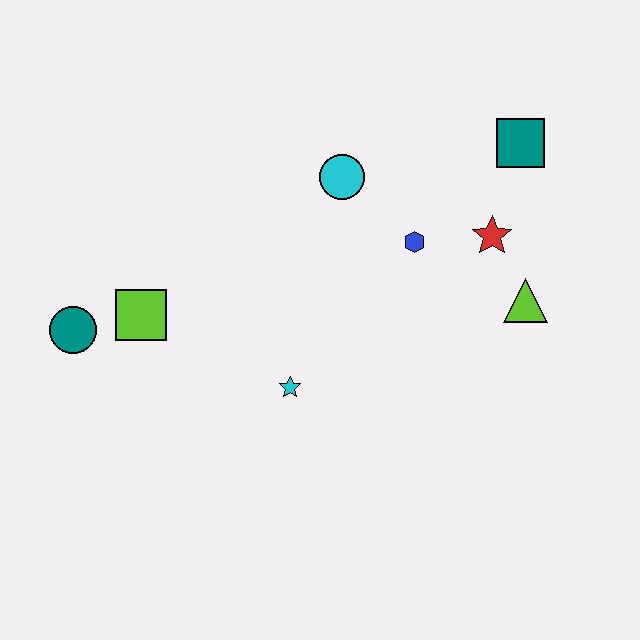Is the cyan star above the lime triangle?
No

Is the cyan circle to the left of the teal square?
Yes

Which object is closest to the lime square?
The teal circle is closest to the lime square.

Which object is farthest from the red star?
The teal circle is farthest from the red star.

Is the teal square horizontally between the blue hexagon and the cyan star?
No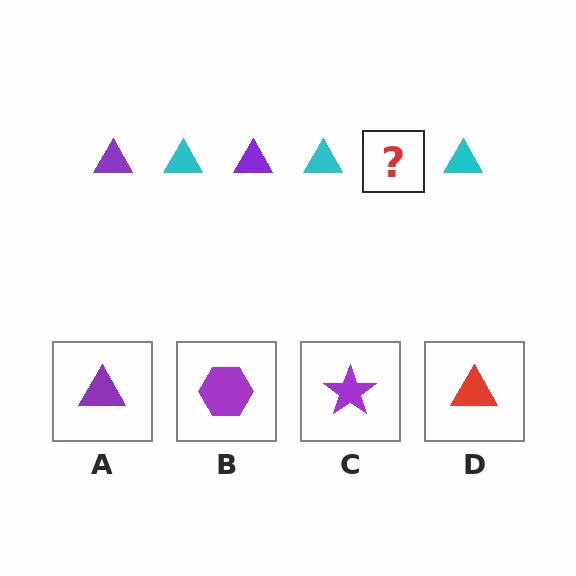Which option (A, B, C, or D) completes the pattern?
A.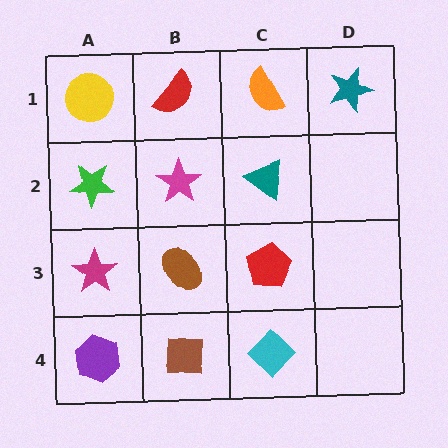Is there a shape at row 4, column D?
No, that cell is empty.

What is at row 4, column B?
A brown square.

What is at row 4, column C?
A cyan diamond.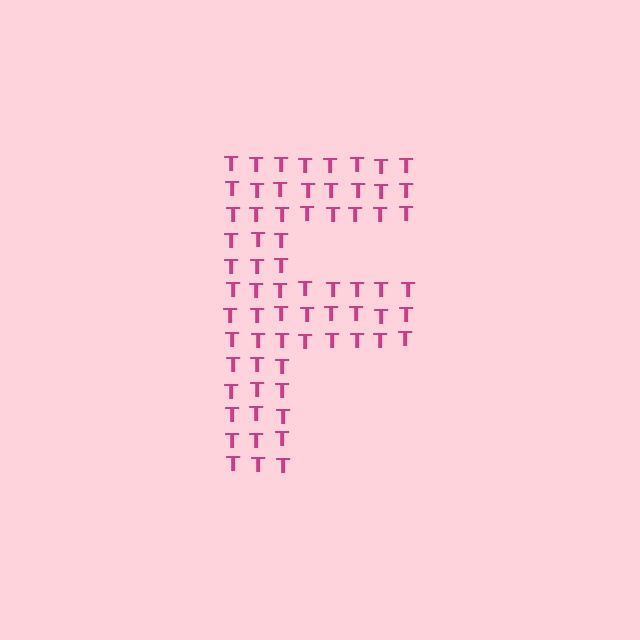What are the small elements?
The small elements are letter T's.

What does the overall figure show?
The overall figure shows the letter F.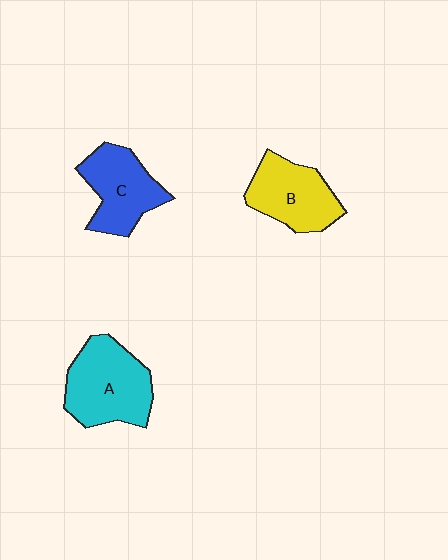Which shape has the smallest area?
Shape B (yellow).